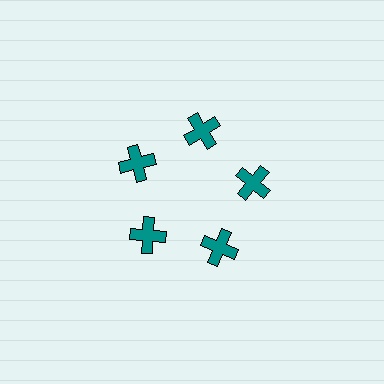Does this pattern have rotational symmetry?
Yes, this pattern has 5-fold rotational symmetry. It looks the same after rotating 72 degrees around the center.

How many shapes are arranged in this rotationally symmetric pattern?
There are 5 shapes, arranged in 5 groups of 1.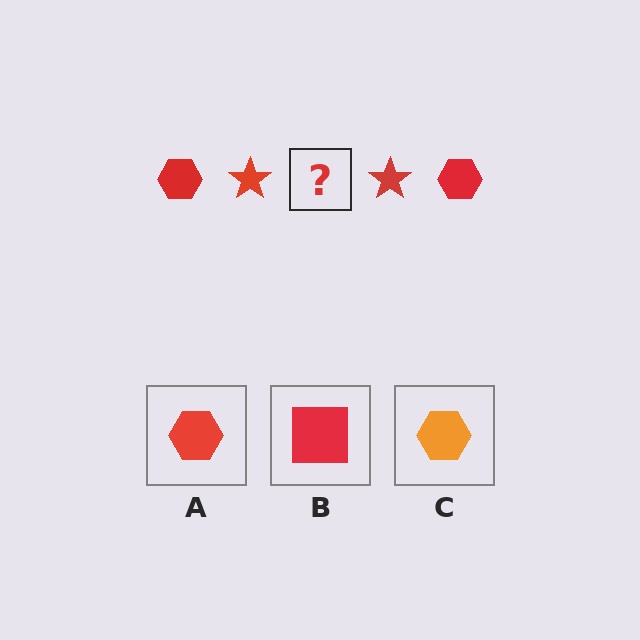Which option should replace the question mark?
Option A.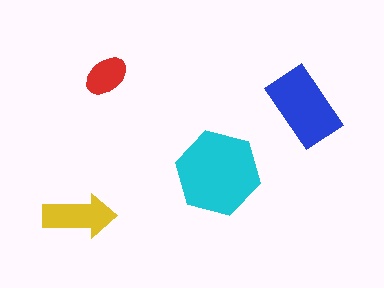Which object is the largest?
The cyan hexagon.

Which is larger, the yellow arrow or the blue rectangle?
The blue rectangle.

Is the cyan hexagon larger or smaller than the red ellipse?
Larger.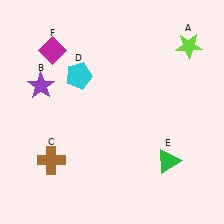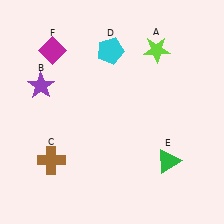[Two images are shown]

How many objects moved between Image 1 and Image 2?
2 objects moved between the two images.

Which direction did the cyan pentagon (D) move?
The cyan pentagon (D) moved right.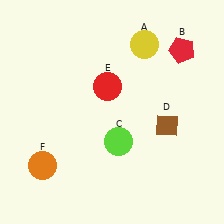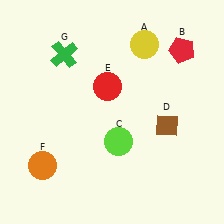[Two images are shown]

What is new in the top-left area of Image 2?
A green cross (G) was added in the top-left area of Image 2.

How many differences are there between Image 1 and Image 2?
There is 1 difference between the two images.